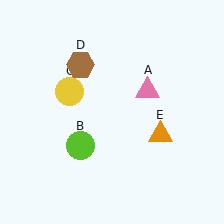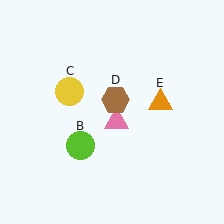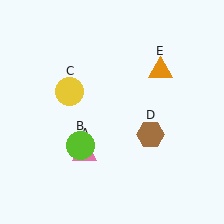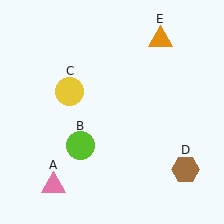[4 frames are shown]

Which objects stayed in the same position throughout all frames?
Lime circle (object B) and yellow circle (object C) remained stationary.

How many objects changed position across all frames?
3 objects changed position: pink triangle (object A), brown hexagon (object D), orange triangle (object E).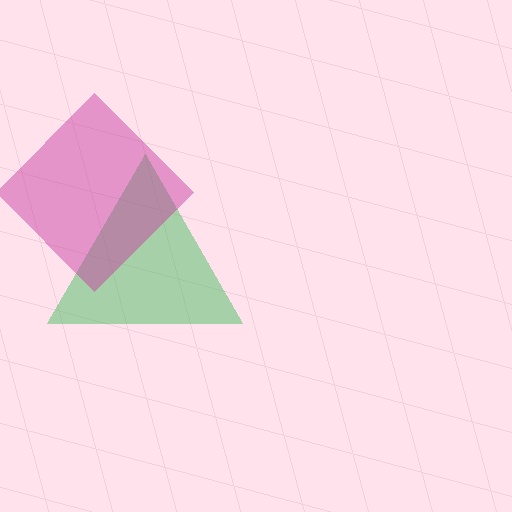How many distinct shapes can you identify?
There are 2 distinct shapes: a green triangle, a magenta diamond.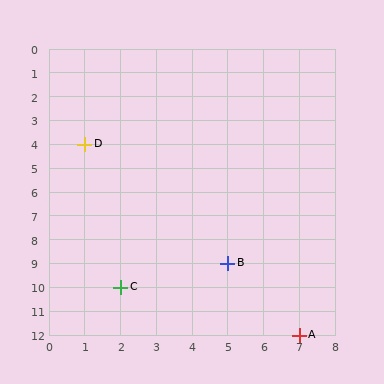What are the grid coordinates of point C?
Point C is at grid coordinates (2, 10).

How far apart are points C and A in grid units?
Points C and A are 5 columns and 2 rows apart (about 5.4 grid units diagonally).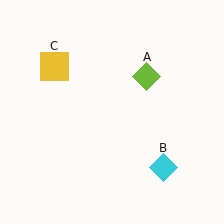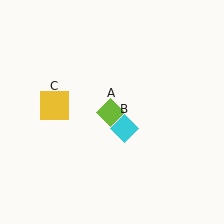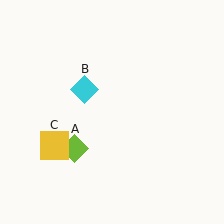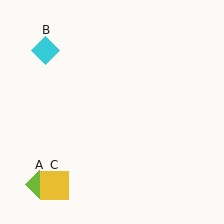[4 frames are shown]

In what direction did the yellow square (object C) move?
The yellow square (object C) moved down.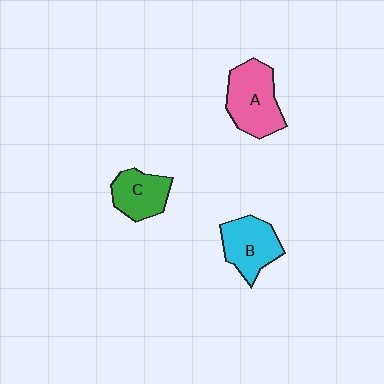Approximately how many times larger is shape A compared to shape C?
Approximately 1.4 times.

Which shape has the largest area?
Shape A (pink).